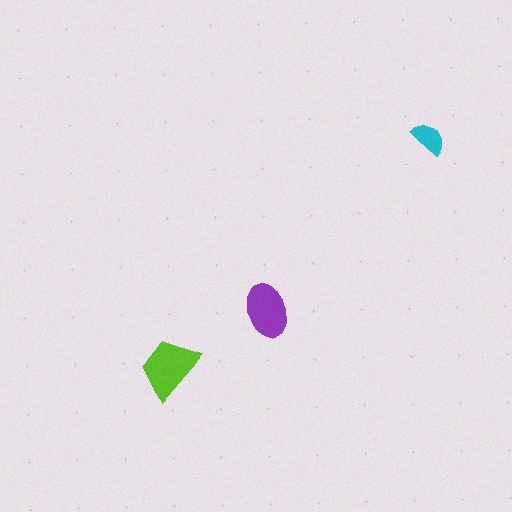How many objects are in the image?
There are 3 objects in the image.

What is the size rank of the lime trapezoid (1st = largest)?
1st.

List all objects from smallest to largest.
The cyan semicircle, the purple ellipse, the lime trapezoid.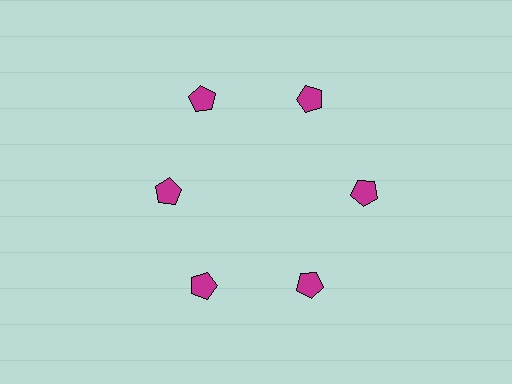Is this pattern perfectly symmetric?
No. The 6 magenta pentagons are arranged in a ring, but one element near the 9 o'clock position is pulled inward toward the center, breaking the 6-fold rotational symmetry.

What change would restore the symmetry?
The symmetry would be restored by moving it outward, back onto the ring so that all 6 pentagons sit at equal angles and equal distance from the center.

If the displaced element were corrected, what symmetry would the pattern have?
It would have 6-fold rotational symmetry — the pattern would map onto itself every 60 degrees.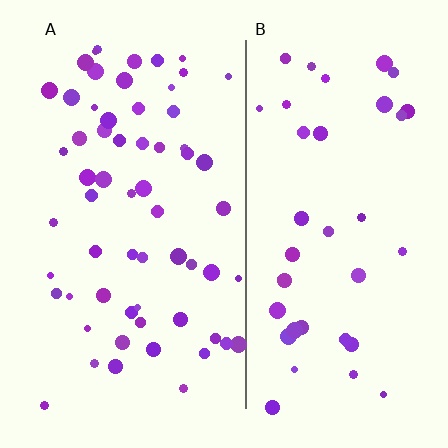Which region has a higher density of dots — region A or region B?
A (the left).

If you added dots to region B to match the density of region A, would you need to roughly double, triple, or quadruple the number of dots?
Approximately double.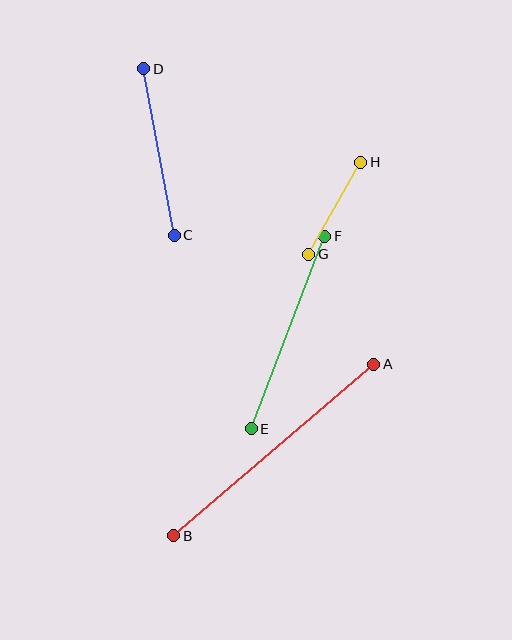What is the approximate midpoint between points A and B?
The midpoint is at approximately (274, 450) pixels.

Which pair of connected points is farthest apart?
Points A and B are farthest apart.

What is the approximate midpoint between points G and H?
The midpoint is at approximately (335, 208) pixels.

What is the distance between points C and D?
The distance is approximately 169 pixels.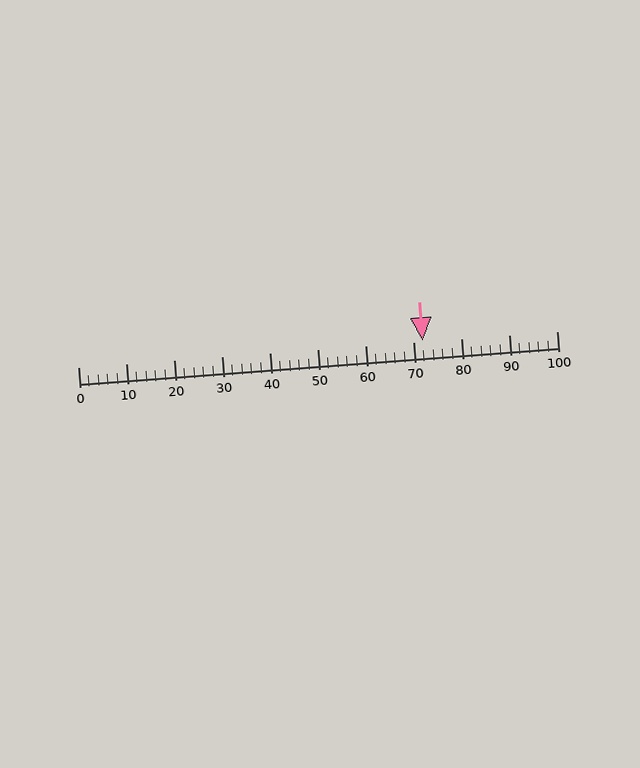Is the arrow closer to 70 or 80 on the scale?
The arrow is closer to 70.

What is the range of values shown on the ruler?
The ruler shows values from 0 to 100.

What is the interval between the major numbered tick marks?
The major tick marks are spaced 10 units apart.